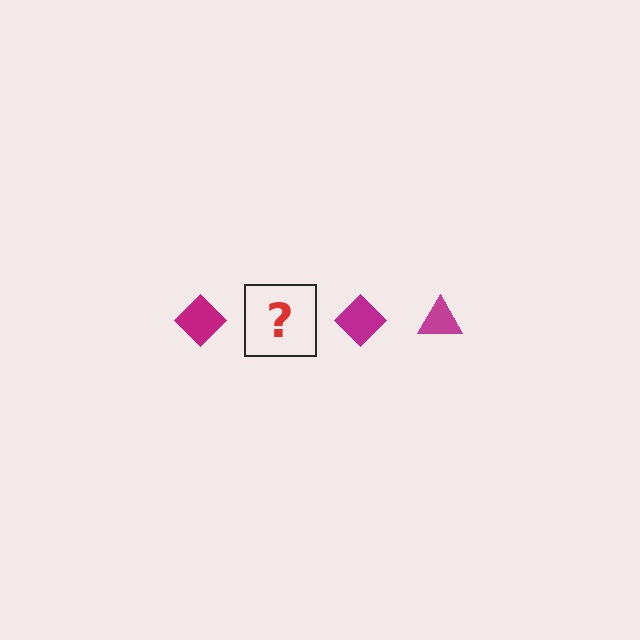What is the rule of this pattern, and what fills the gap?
The rule is that the pattern cycles through diamond, triangle shapes in magenta. The gap should be filled with a magenta triangle.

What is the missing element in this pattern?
The missing element is a magenta triangle.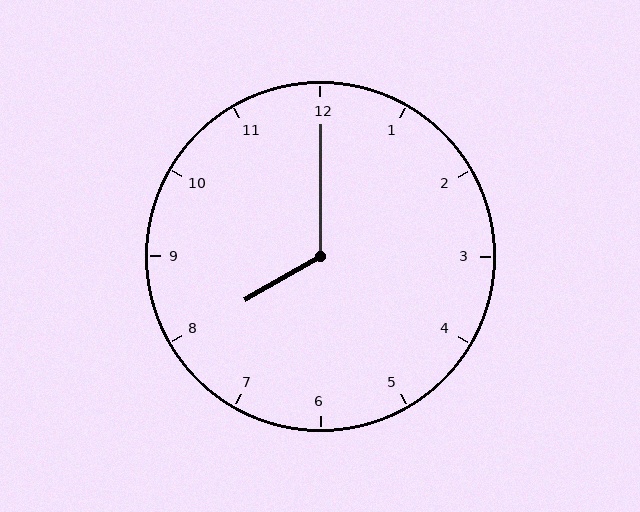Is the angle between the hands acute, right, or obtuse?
It is obtuse.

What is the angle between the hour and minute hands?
Approximately 120 degrees.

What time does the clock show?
8:00.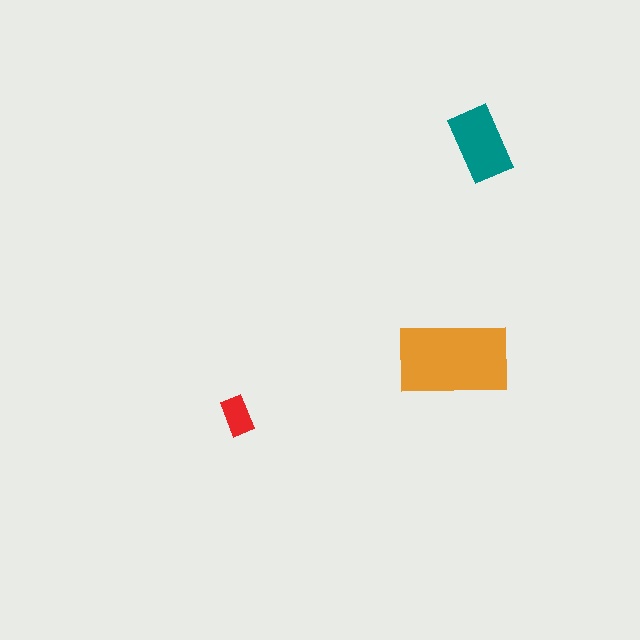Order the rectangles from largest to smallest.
the orange one, the teal one, the red one.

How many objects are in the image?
There are 3 objects in the image.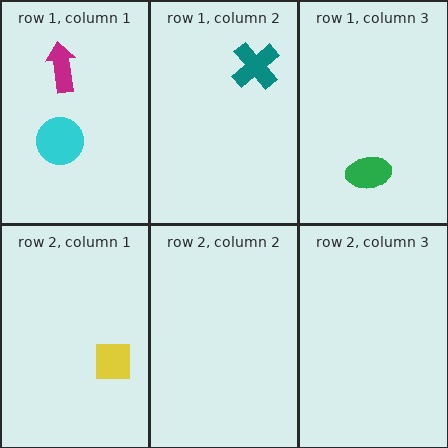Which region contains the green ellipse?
The row 1, column 3 region.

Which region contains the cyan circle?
The row 1, column 1 region.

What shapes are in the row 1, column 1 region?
The cyan circle, the magenta arrow.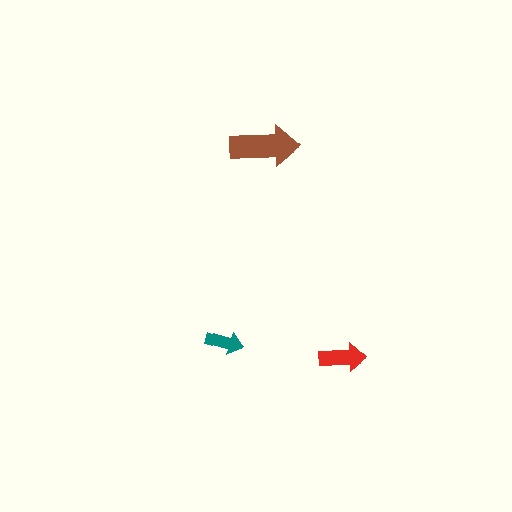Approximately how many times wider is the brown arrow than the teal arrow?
About 2 times wider.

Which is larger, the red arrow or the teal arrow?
The red one.